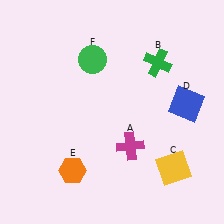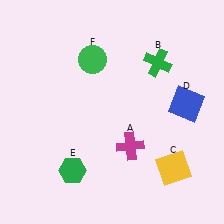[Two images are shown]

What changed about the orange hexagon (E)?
In Image 1, E is orange. In Image 2, it changed to green.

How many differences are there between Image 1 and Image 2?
There is 1 difference between the two images.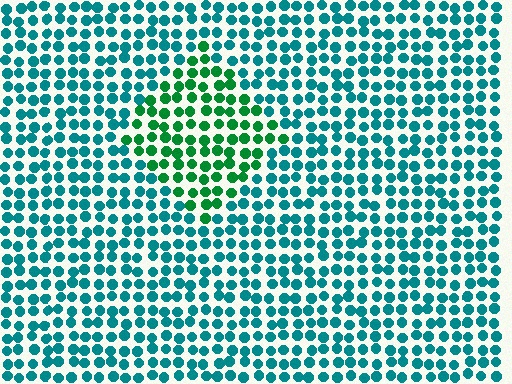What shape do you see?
I see a diamond.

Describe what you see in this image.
The image is filled with small teal elements in a uniform arrangement. A diamond-shaped region is visible where the elements are tinted to a slightly different hue, forming a subtle color boundary.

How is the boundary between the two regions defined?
The boundary is defined purely by a slight shift in hue (about 41 degrees). Spacing, size, and orientation are identical on both sides.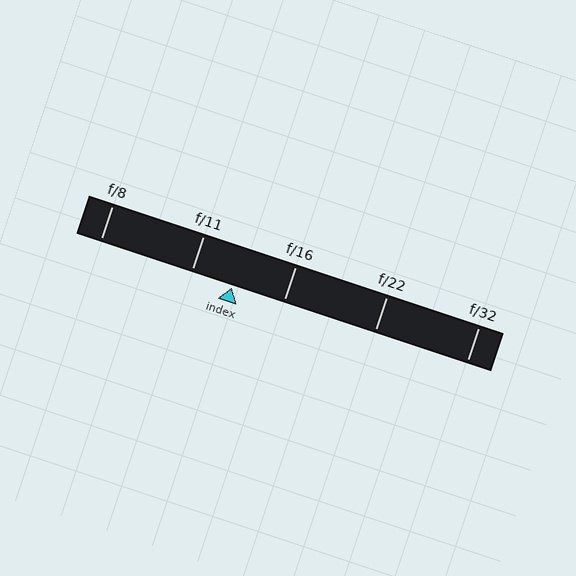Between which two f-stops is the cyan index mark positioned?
The index mark is between f/11 and f/16.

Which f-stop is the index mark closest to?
The index mark is closest to f/11.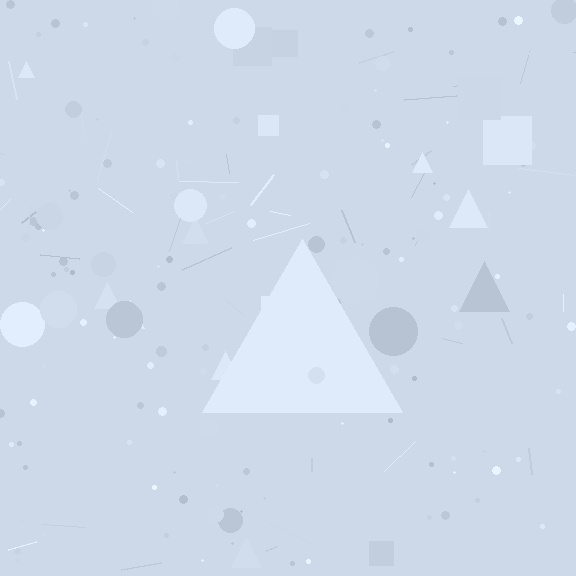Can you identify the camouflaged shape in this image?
The camouflaged shape is a triangle.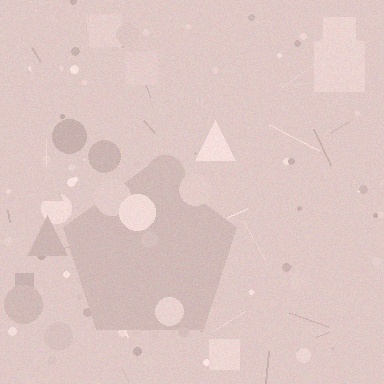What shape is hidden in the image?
A pentagon is hidden in the image.